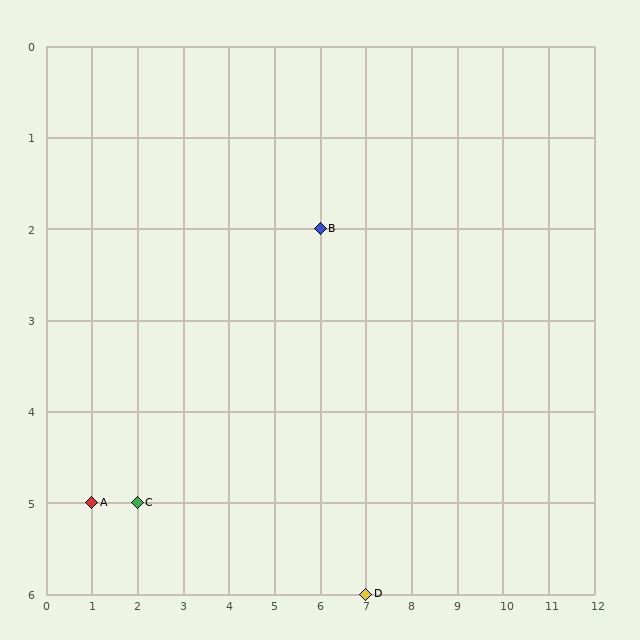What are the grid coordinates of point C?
Point C is at grid coordinates (2, 5).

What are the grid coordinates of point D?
Point D is at grid coordinates (7, 6).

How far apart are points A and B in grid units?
Points A and B are 5 columns and 3 rows apart (about 5.8 grid units diagonally).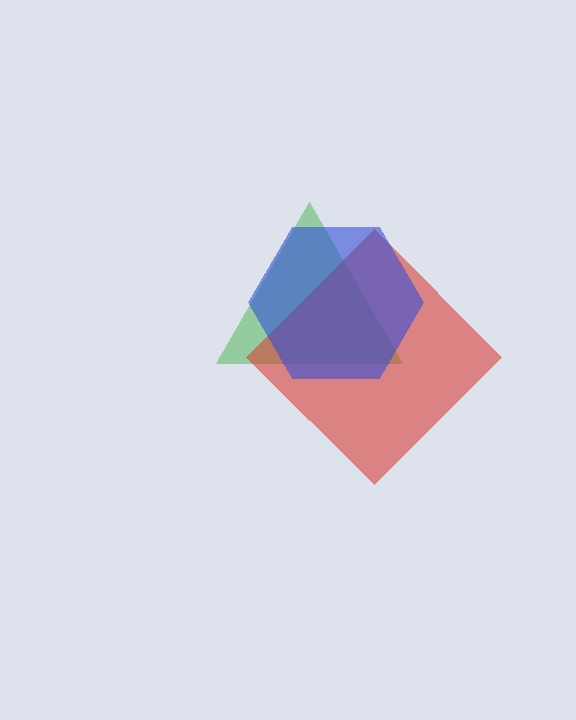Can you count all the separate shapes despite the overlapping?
Yes, there are 3 separate shapes.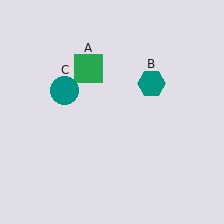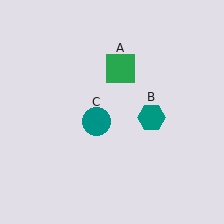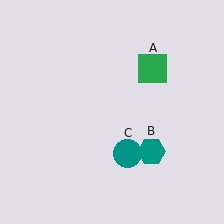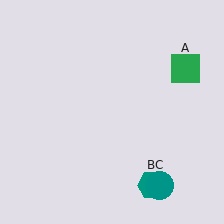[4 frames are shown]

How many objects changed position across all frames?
3 objects changed position: green square (object A), teal hexagon (object B), teal circle (object C).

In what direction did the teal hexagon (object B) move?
The teal hexagon (object B) moved down.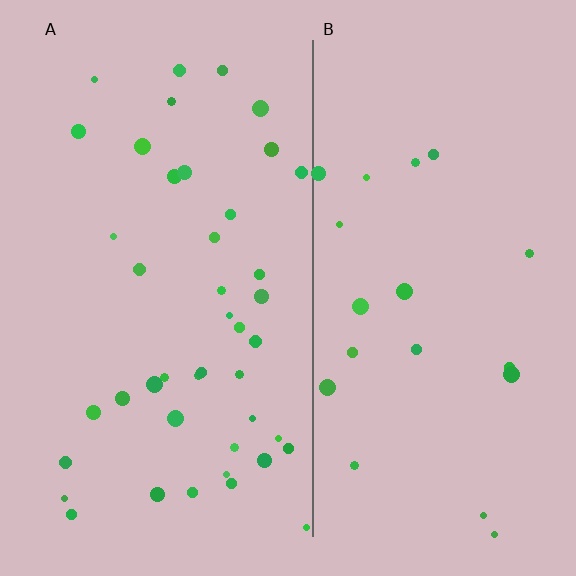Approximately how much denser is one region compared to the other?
Approximately 2.1× — region A over region B.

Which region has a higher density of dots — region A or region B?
A (the left).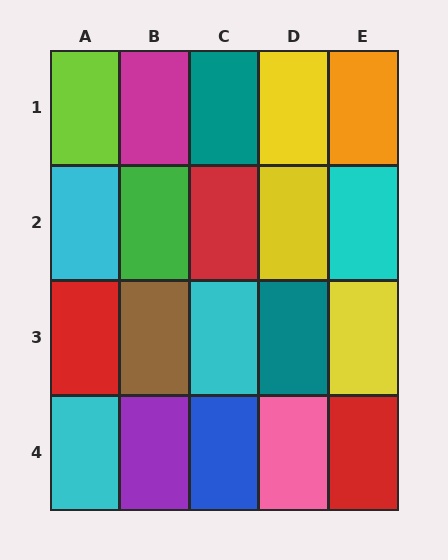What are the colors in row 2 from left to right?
Cyan, green, red, yellow, cyan.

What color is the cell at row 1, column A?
Lime.